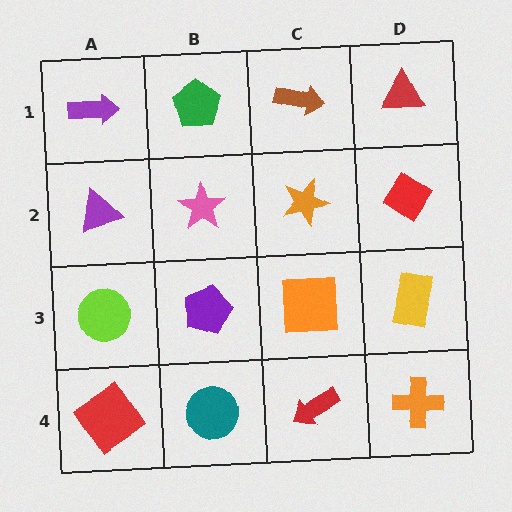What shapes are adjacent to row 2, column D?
A red triangle (row 1, column D), a yellow rectangle (row 3, column D), an orange star (row 2, column C).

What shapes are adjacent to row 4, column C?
An orange square (row 3, column C), a teal circle (row 4, column B), an orange cross (row 4, column D).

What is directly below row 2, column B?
A purple pentagon.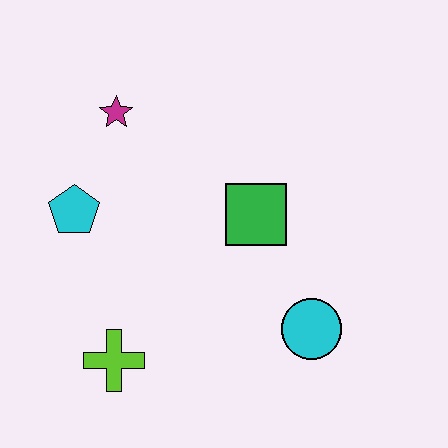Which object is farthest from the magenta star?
The cyan circle is farthest from the magenta star.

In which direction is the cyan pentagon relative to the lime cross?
The cyan pentagon is above the lime cross.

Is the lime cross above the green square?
No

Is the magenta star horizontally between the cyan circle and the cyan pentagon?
Yes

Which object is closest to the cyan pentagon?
The magenta star is closest to the cyan pentagon.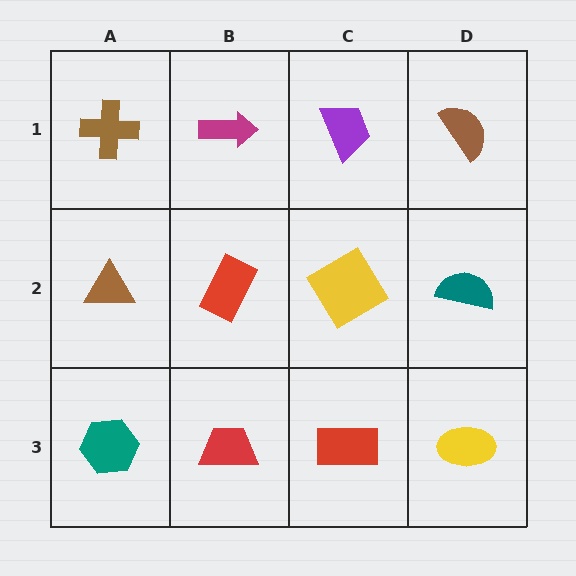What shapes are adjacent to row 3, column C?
A yellow diamond (row 2, column C), a red trapezoid (row 3, column B), a yellow ellipse (row 3, column D).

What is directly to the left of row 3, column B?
A teal hexagon.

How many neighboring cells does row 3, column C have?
3.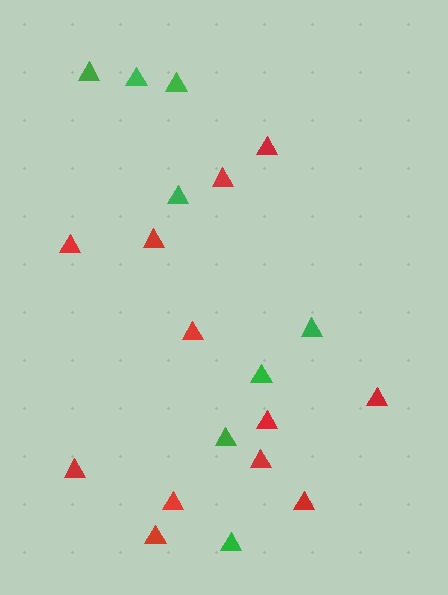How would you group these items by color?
There are 2 groups: one group of green triangles (8) and one group of red triangles (12).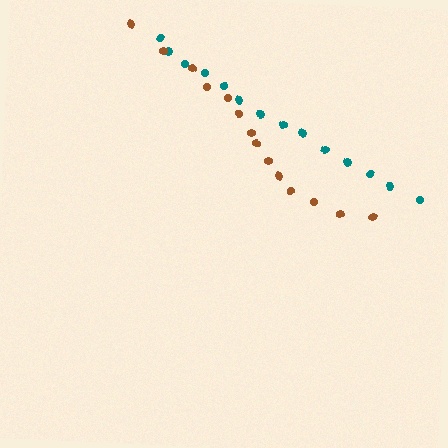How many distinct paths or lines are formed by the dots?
There are 2 distinct paths.